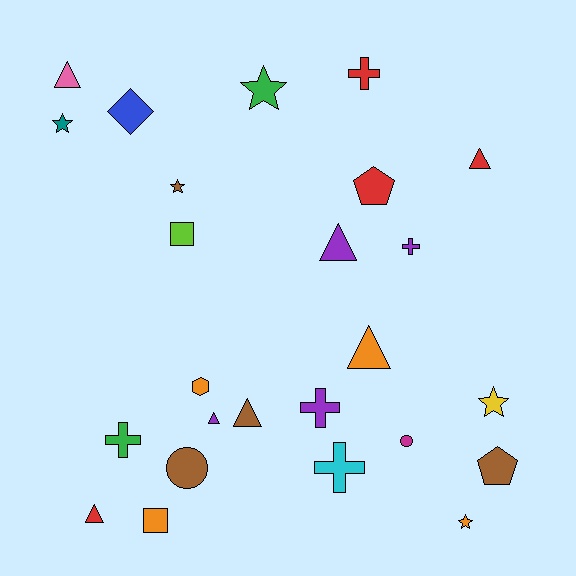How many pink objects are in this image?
There is 1 pink object.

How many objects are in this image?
There are 25 objects.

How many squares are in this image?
There are 2 squares.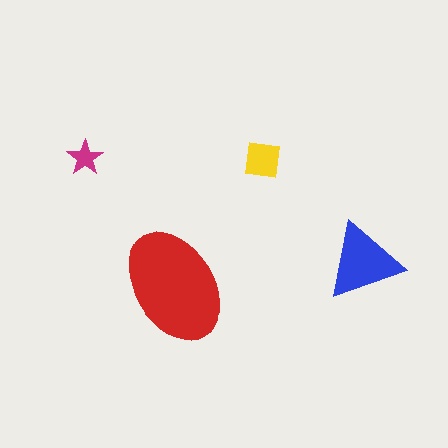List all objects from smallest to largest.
The magenta star, the yellow square, the blue triangle, the red ellipse.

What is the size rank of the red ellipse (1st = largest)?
1st.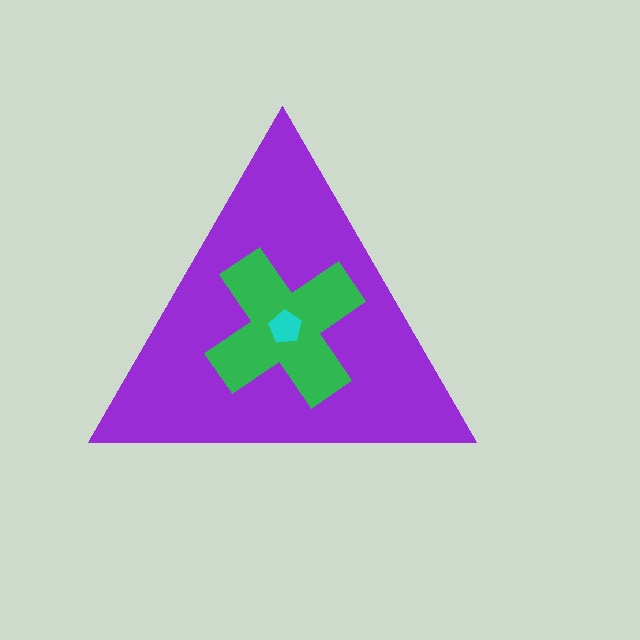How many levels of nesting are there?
3.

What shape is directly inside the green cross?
The cyan pentagon.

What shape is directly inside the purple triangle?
The green cross.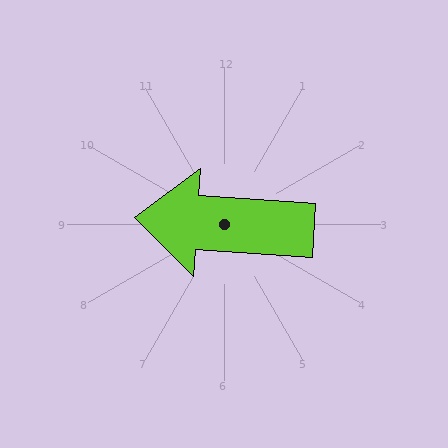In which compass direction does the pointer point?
West.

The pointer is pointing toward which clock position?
Roughly 9 o'clock.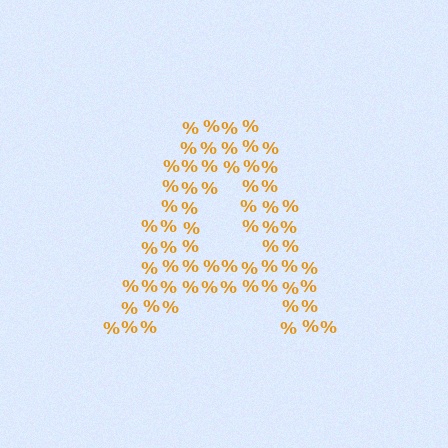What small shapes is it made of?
It is made of small percent signs.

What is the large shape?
The large shape is the letter A.